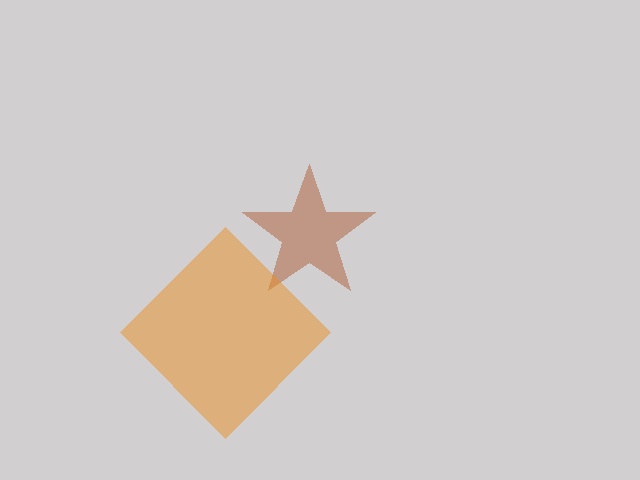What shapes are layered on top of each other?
The layered shapes are: a brown star, an orange diamond.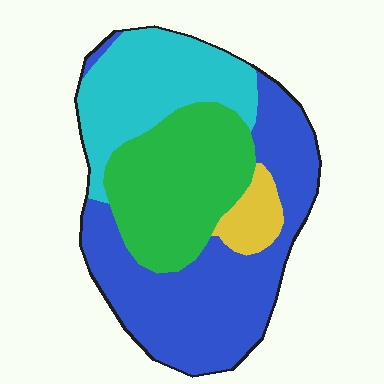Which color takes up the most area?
Blue, at roughly 40%.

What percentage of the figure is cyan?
Cyan covers around 25% of the figure.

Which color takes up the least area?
Yellow, at roughly 5%.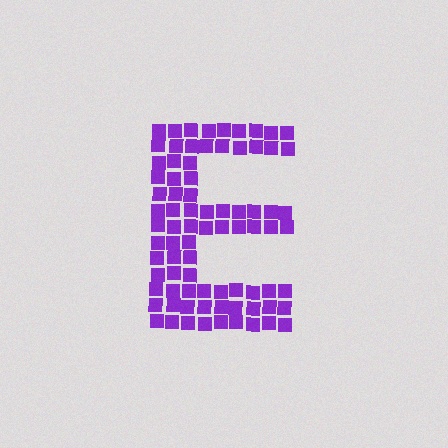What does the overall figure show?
The overall figure shows the letter E.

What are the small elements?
The small elements are squares.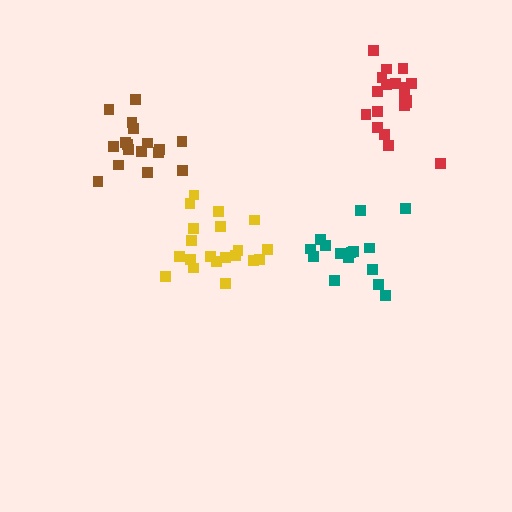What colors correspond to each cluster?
The clusters are colored: brown, teal, red, yellow.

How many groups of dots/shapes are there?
There are 4 groups.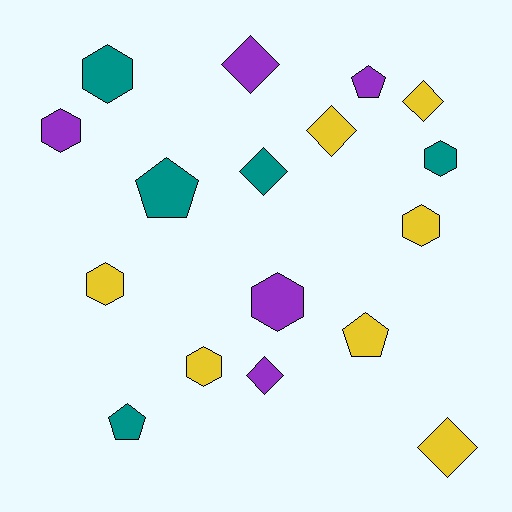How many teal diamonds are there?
There is 1 teal diamond.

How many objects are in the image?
There are 17 objects.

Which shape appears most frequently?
Hexagon, with 7 objects.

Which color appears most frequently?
Yellow, with 7 objects.